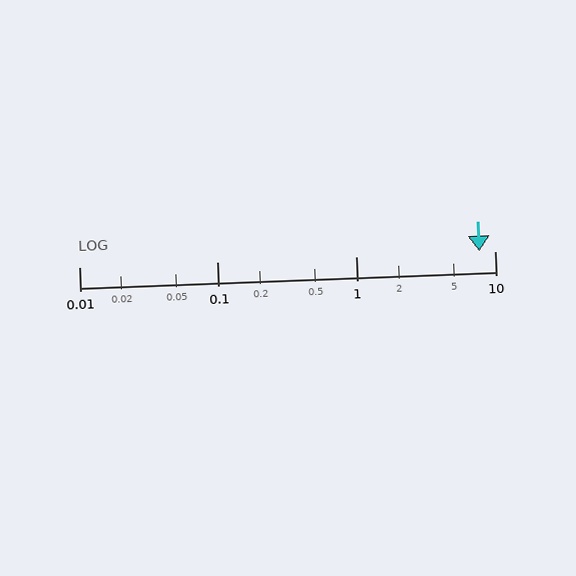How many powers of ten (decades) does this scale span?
The scale spans 3 decades, from 0.01 to 10.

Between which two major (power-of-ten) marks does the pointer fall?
The pointer is between 1 and 10.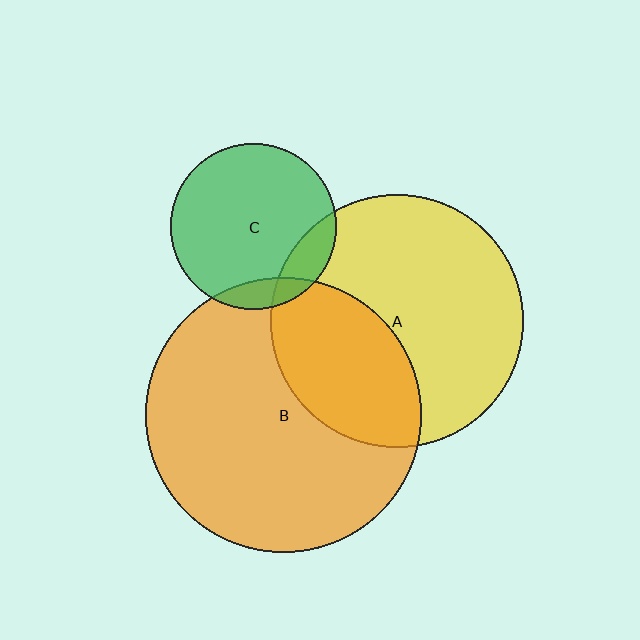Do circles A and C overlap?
Yes.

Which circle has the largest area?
Circle B (orange).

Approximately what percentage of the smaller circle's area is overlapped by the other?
Approximately 15%.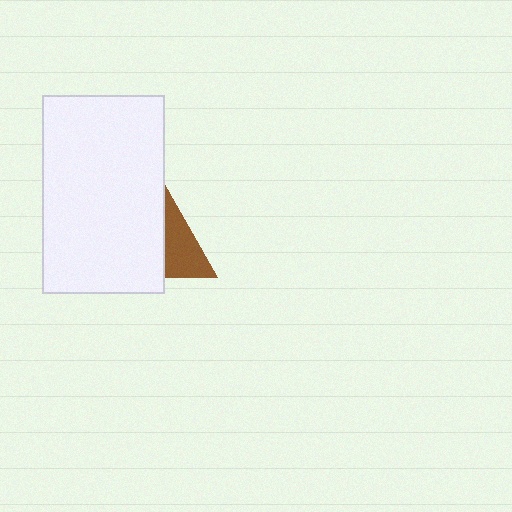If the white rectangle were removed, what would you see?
You would see the complete brown triangle.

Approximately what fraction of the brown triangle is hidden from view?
Roughly 65% of the brown triangle is hidden behind the white rectangle.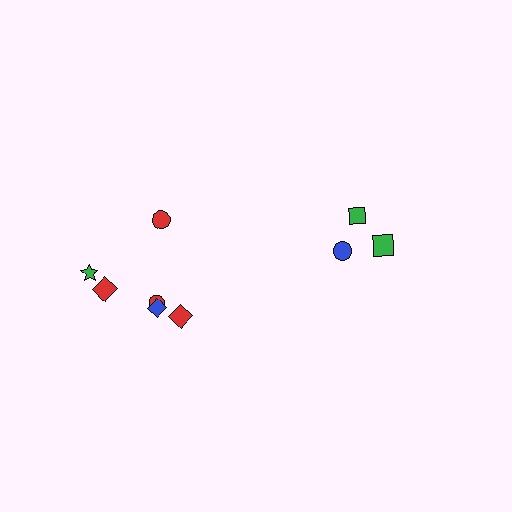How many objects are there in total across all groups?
There are 9 objects.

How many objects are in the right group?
There are 3 objects.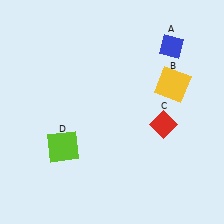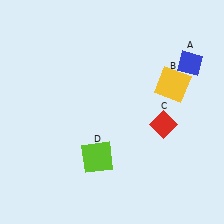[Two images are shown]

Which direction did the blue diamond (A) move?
The blue diamond (A) moved right.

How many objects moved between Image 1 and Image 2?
2 objects moved between the two images.